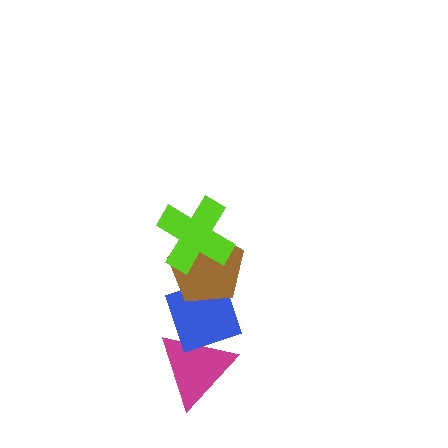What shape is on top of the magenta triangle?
The blue diamond is on top of the magenta triangle.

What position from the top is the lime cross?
The lime cross is 1st from the top.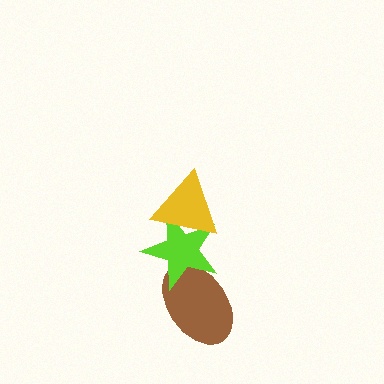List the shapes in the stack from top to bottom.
From top to bottom: the yellow triangle, the lime star, the brown ellipse.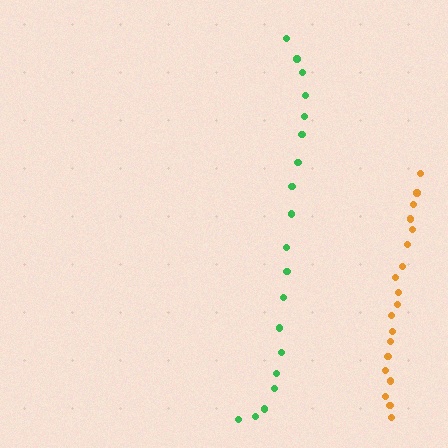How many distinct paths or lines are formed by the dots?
There are 2 distinct paths.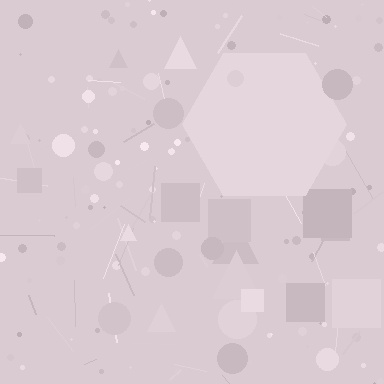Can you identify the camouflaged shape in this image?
The camouflaged shape is a hexagon.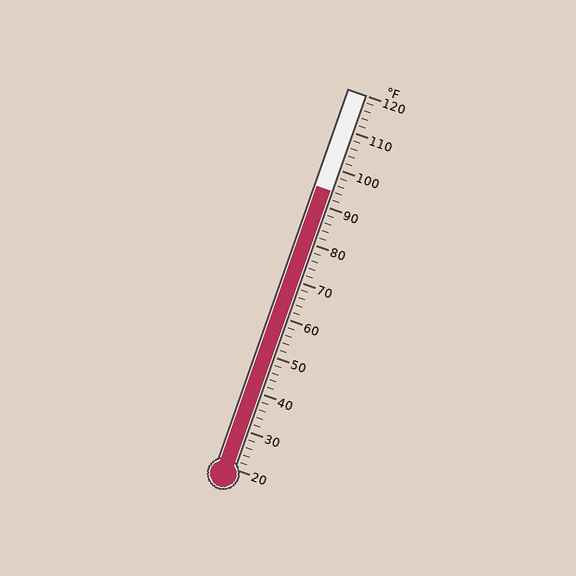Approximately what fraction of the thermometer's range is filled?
The thermometer is filled to approximately 75% of its range.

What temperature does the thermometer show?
The thermometer shows approximately 94°F.